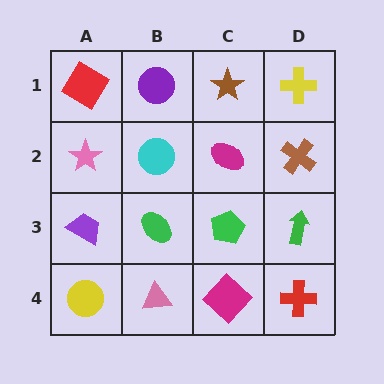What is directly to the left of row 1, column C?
A purple circle.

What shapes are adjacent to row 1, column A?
A pink star (row 2, column A), a purple circle (row 1, column B).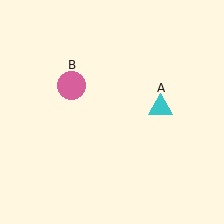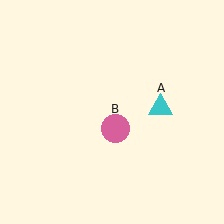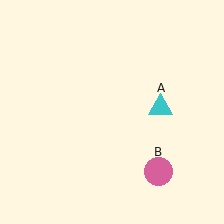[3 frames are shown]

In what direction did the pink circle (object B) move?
The pink circle (object B) moved down and to the right.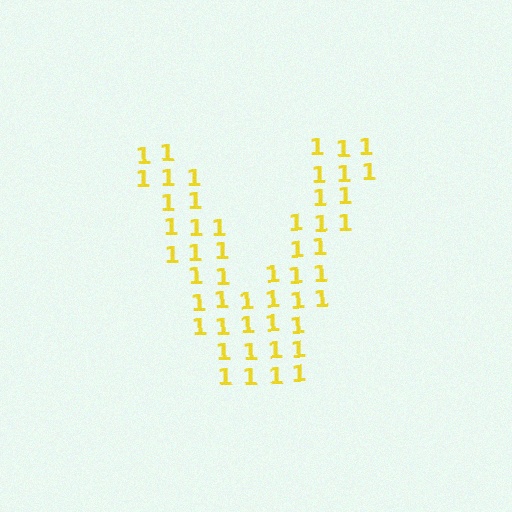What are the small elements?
The small elements are digit 1's.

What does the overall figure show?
The overall figure shows the letter V.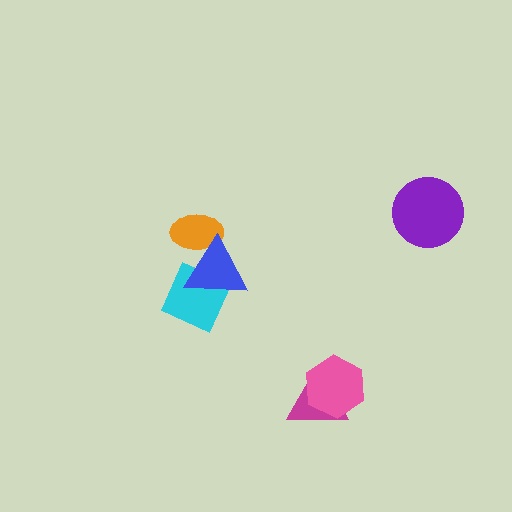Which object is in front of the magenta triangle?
The pink hexagon is in front of the magenta triangle.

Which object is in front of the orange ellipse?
The blue triangle is in front of the orange ellipse.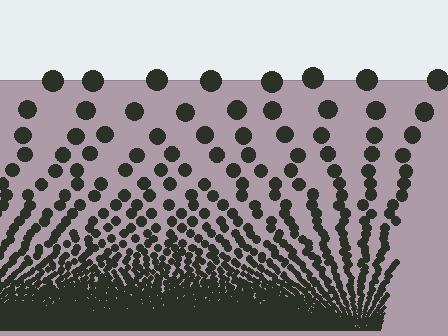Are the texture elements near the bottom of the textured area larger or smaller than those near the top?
Smaller. The gradient is inverted — elements near the bottom are smaller and denser.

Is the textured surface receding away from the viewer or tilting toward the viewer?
The surface appears to tilt toward the viewer. Texture elements get larger and sparser toward the top.